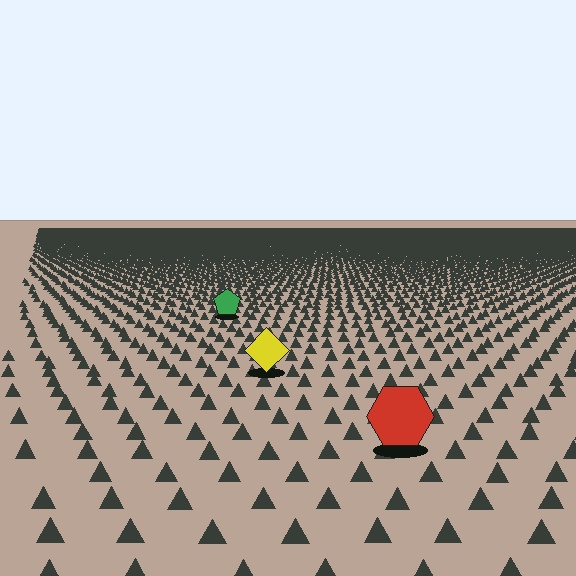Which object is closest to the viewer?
The red hexagon is closest. The texture marks near it are larger and more spread out.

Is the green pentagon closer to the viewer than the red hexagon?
No. The red hexagon is closer — you can tell from the texture gradient: the ground texture is coarser near it.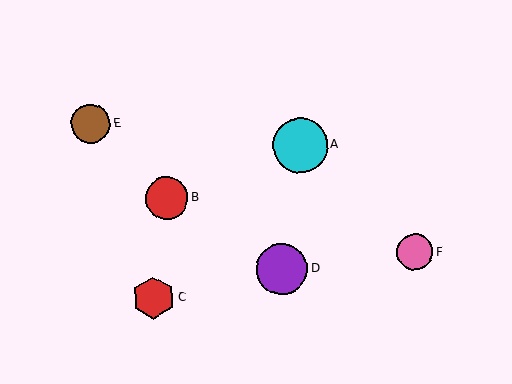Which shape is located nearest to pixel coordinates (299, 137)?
The cyan circle (labeled A) at (300, 145) is nearest to that location.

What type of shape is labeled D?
Shape D is a purple circle.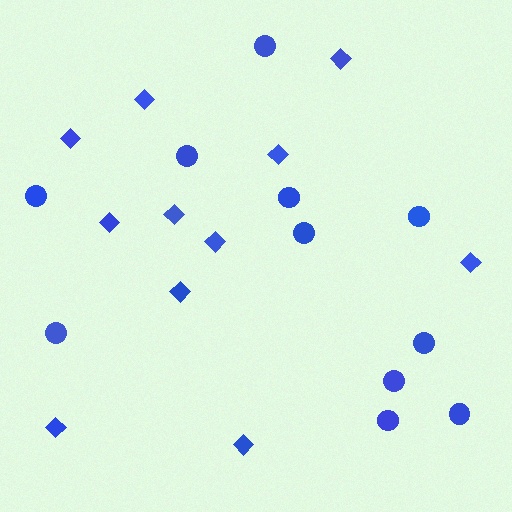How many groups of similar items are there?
There are 2 groups: one group of circles (11) and one group of diamonds (11).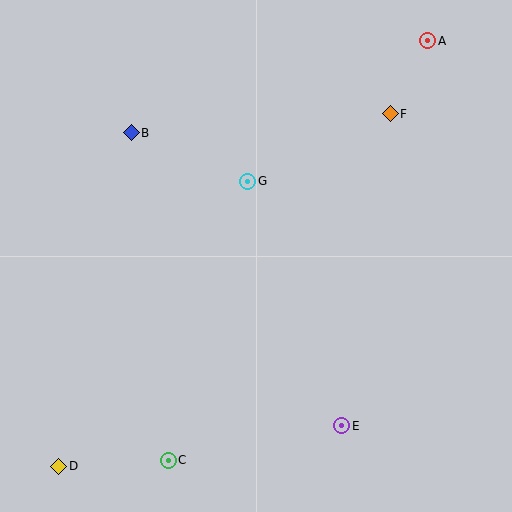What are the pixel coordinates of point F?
Point F is at (390, 114).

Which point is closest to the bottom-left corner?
Point D is closest to the bottom-left corner.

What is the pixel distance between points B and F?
The distance between B and F is 260 pixels.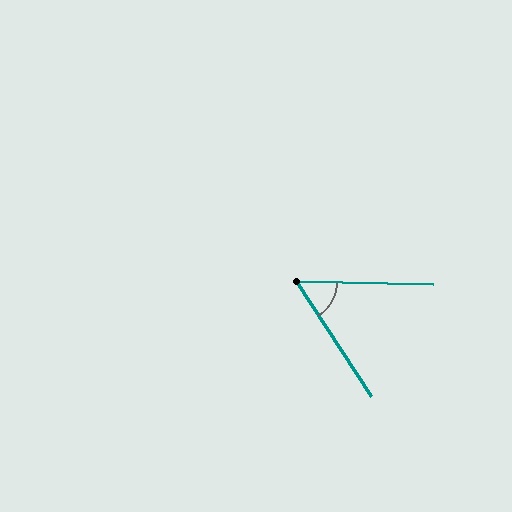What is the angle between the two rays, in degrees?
Approximately 56 degrees.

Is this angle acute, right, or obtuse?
It is acute.